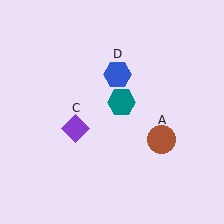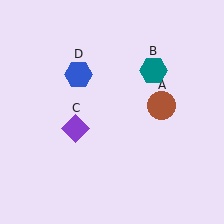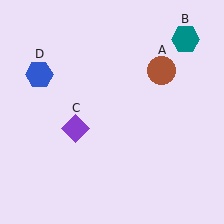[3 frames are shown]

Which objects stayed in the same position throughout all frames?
Purple diamond (object C) remained stationary.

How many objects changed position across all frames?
3 objects changed position: brown circle (object A), teal hexagon (object B), blue hexagon (object D).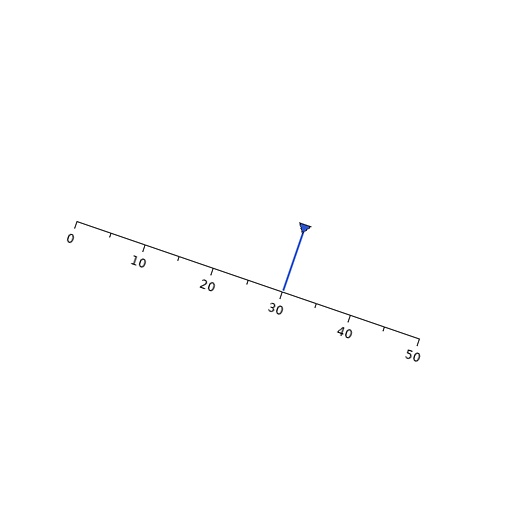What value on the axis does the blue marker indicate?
The marker indicates approximately 30.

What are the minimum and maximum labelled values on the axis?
The axis runs from 0 to 50.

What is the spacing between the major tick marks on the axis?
The major ticks are spaced 10 apart.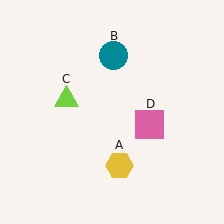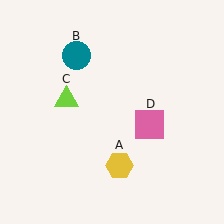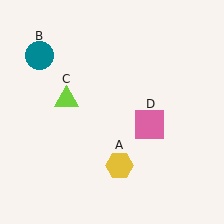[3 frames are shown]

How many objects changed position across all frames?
1 object changed position: teal circle (object B).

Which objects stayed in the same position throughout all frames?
Yellow hexagon (object A) and lime triangle (object C) and pink square (object D) remained stationary.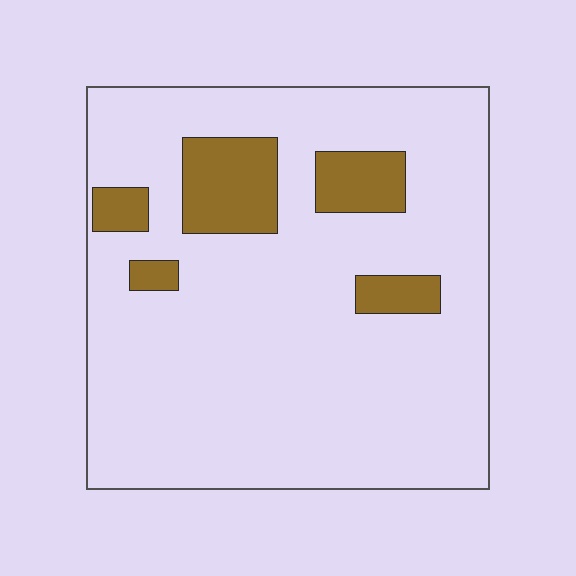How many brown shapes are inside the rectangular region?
5.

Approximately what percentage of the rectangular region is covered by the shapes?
Approximately 15%.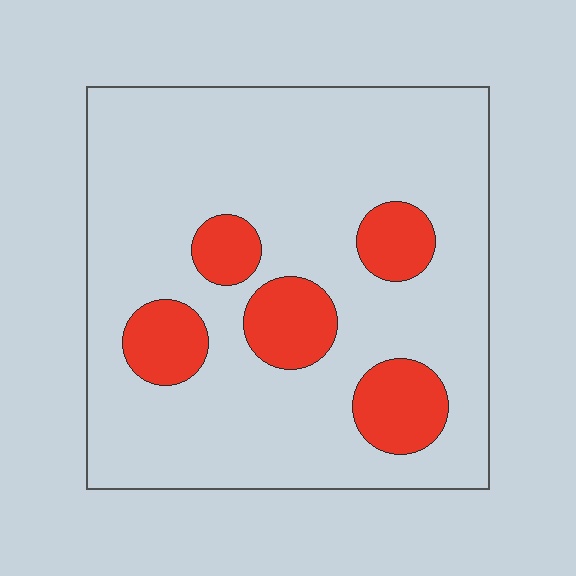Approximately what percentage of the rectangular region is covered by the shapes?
Approximately 20%.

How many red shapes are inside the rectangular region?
5.